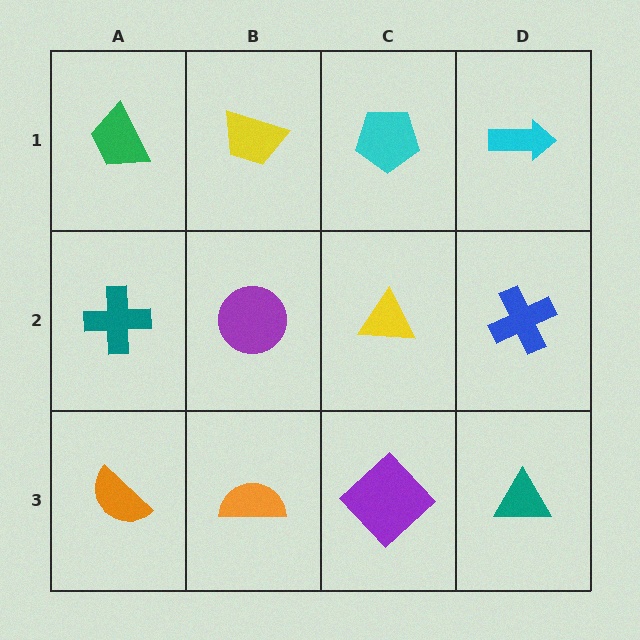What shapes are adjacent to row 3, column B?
A purple circle (row 2, column B), an orange semicircle (row 3, column A), a purple diamond (row 3, column C).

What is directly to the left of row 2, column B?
A teal cross.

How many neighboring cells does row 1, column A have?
2.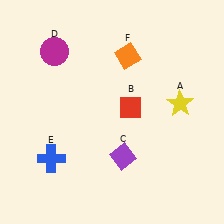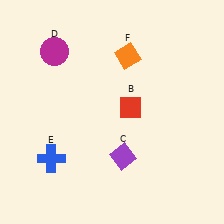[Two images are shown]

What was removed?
The yellow star (A) was removed in Image 2.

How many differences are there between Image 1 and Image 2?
There is 1 difference between the two images.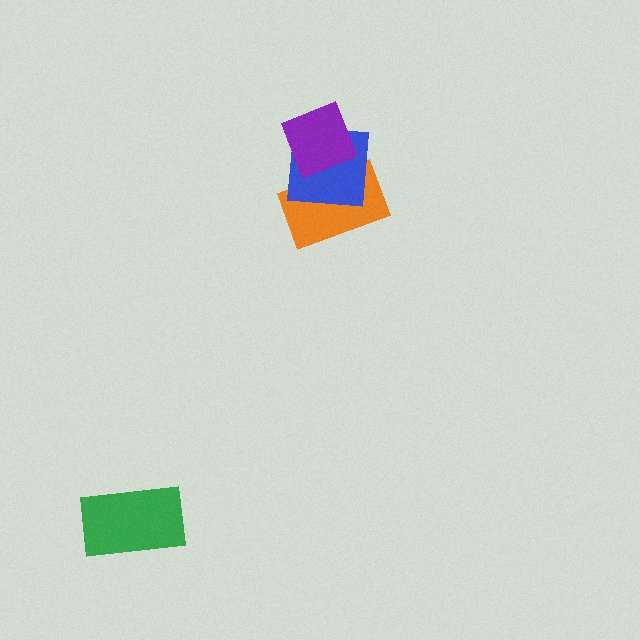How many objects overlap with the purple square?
2 objects overlap with the purple square.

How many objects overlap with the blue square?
2 objects overlap with the blue square.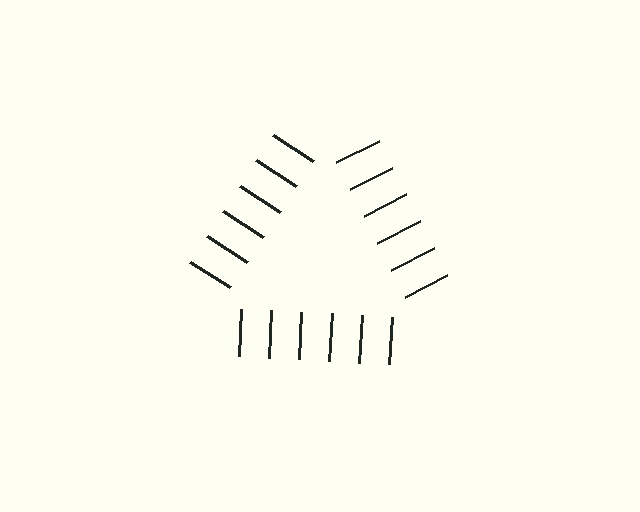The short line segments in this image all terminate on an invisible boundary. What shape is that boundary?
An illusory triangle — the line segments terminate on its edges but no continuous stroke is drawn.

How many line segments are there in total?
18 — 6 along each of the 3 edges.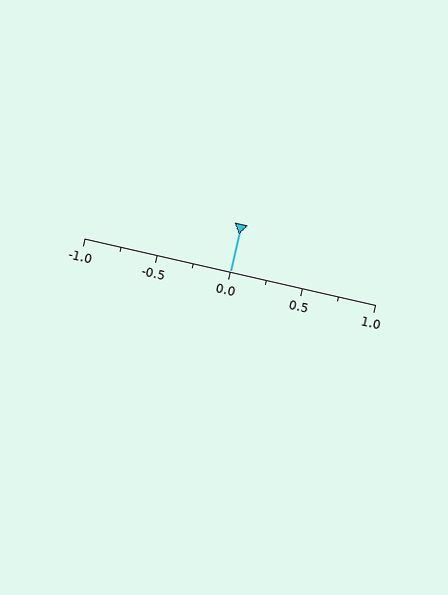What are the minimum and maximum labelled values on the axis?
The axis runs from -1.0 to 1.0.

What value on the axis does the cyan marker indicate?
The marker indicates approximately 0.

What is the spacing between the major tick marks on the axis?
The major ticks are spaced 0.5 apart.